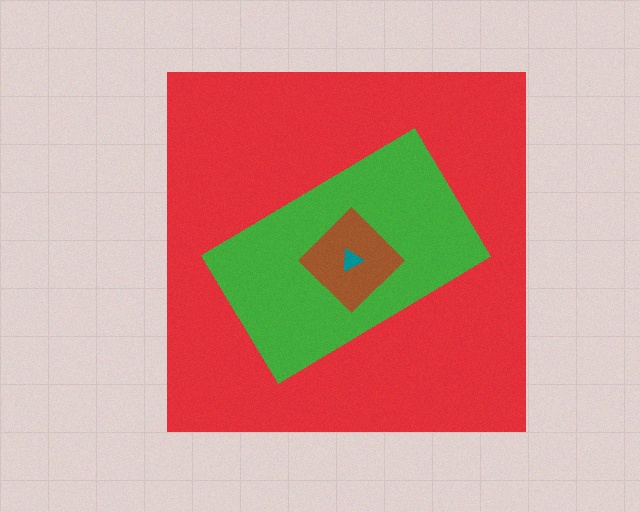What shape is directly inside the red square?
The green rectangle.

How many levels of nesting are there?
4.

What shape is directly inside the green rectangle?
The brown diamond.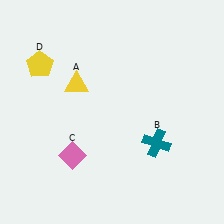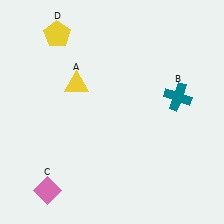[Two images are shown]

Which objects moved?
The objects that moved are: the teal cross (B), the pink diamond (C), the yellow pentagon (D).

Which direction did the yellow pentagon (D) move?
The yellow pentagon (D) moved up.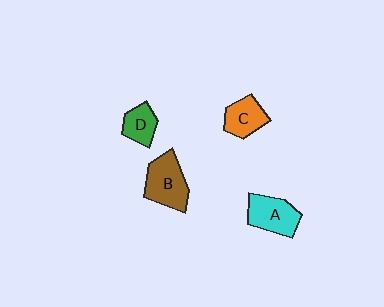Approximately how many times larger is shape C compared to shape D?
Approximately 1.2 times.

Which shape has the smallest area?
Shape D (green).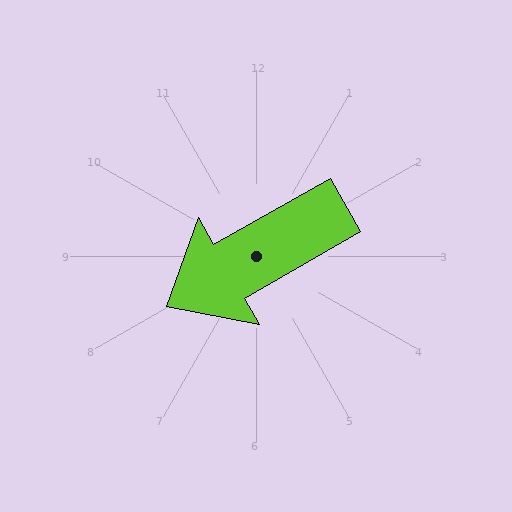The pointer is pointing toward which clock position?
Roughly 8 o'clock.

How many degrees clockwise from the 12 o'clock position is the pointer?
Approximately 240 degrees.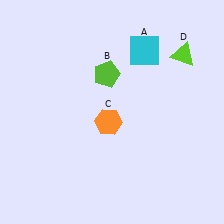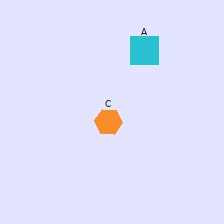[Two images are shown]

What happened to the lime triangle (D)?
The lime triangle (D) was removed in Image 2. It was in the top-right area of Image 1.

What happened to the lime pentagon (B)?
The lime pentagon (B) was removed in Image 2. It was in the top-left area of Image 1.